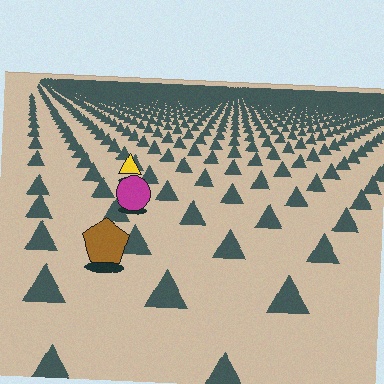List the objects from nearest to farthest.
From nearest to farthest: the brown pentagon, the magenta circle, the yellow triangle.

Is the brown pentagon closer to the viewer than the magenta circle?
Yes. The brown pentagon is closer — you can tell from the texture gradient: the ground texture is coarser near it.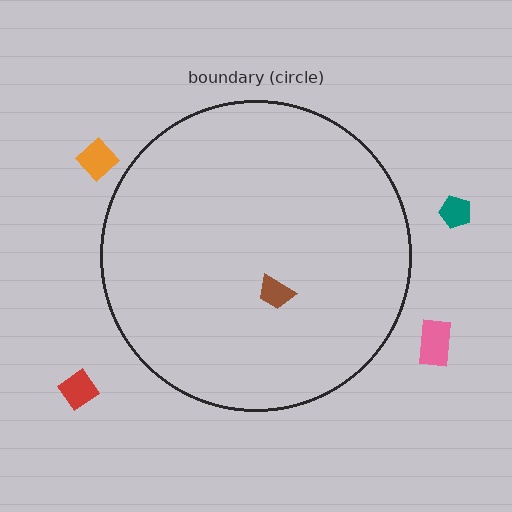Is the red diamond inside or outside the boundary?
Outside.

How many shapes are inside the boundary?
1 inside, 4 outside.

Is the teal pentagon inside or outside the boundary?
Outside.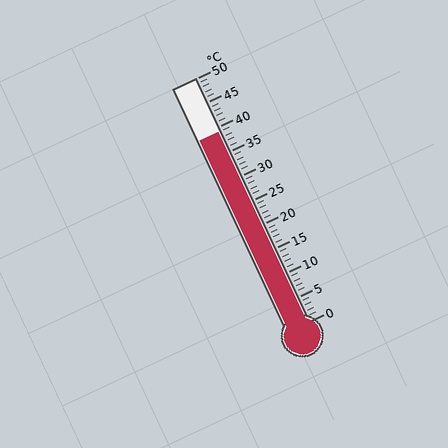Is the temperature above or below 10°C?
The temperature is above 10°C.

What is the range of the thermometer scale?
The thermometer scale ranges from 0°C to 50°C.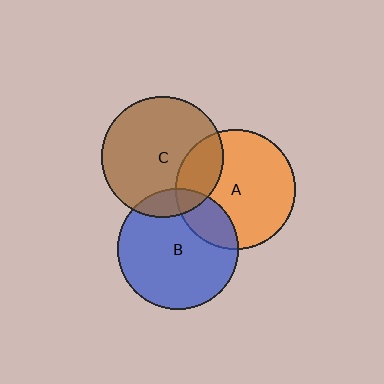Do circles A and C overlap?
Yes.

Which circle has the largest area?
Circle C (brown).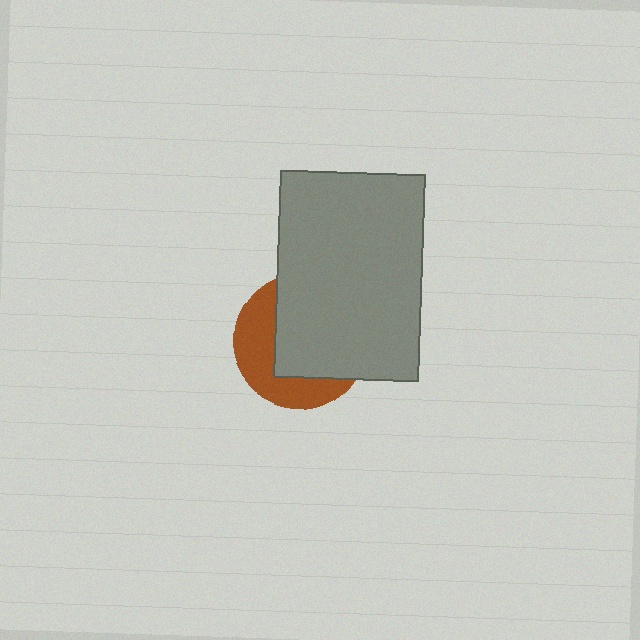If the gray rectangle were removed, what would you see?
You would see the complete brown circle.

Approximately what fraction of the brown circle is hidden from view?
Roughly 60% of the brown circle is hidden behind the gray rectangle.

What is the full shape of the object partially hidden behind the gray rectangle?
The partially hidden object is a brown circle.